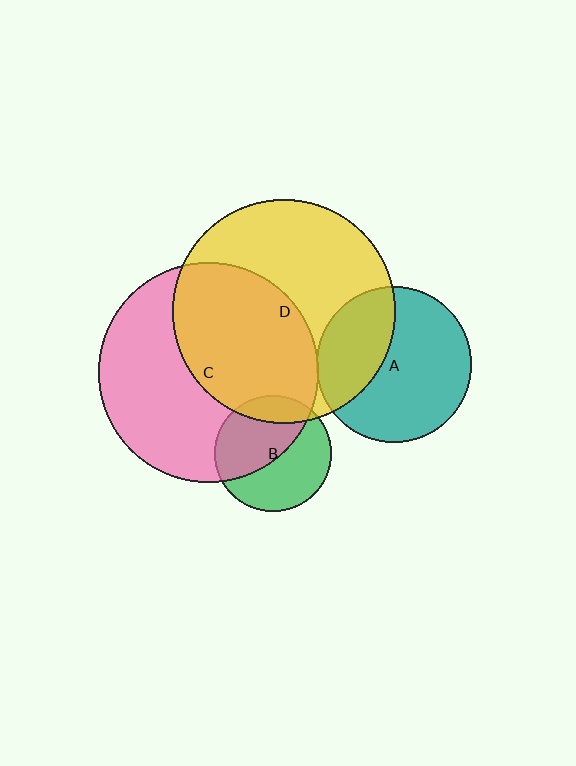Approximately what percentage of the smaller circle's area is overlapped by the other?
Approximately 50%.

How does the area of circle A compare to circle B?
Approximately 1.8 times.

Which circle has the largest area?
Circle D (yellow).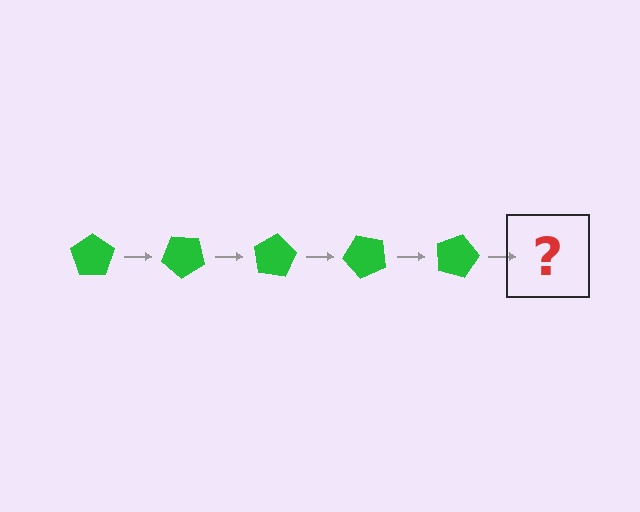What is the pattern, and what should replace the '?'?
The pattern is that the pentagon rotates 40 degrees each step. The '?' should be a green pentagon rotated 200 degrees.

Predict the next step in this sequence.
The next step is a green pentagon rotated 200 degrees.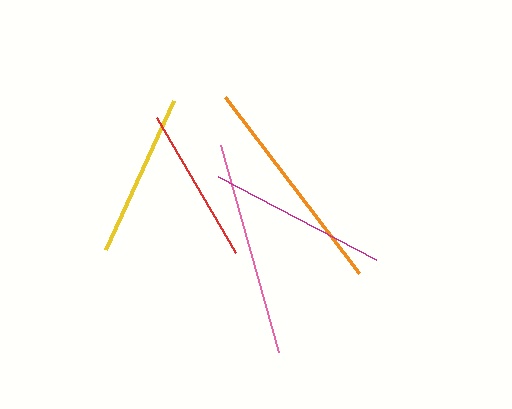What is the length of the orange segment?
The orange segment is approximately 221 pixels long.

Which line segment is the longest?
The orange line is the longest at approximately 221 pixels.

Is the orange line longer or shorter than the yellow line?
The orange line is longer than the yellow line.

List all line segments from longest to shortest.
From longest to shortest: orange, pink, magenta, yellow, red.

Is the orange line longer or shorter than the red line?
The orange line is longer than the red line.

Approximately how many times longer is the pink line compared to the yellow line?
The pink line is approximately 1.3 times the length of the yellow line.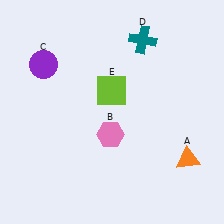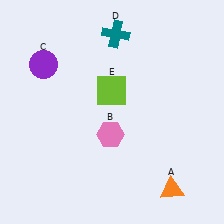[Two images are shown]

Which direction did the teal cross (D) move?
The teal cross (D) moved left.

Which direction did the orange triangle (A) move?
The orange triangle (A) moved down.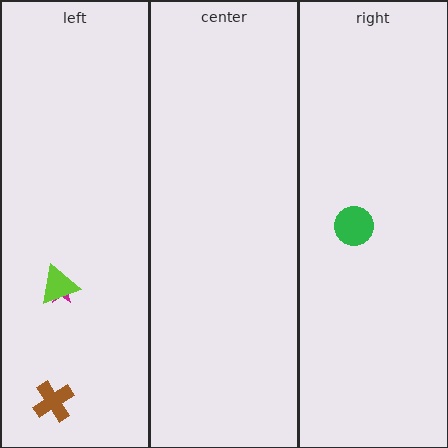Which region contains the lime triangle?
The left region.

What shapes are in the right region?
The green circle.